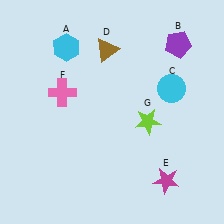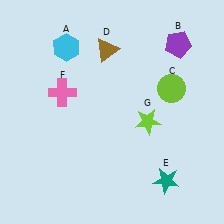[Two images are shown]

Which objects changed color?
C changed from cyan to lime. E changed from magenta to teal.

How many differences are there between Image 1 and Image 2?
There are 2 differences between the two images.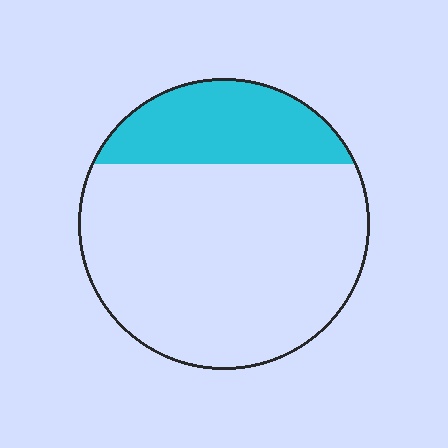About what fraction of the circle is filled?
About one quarter (1/4).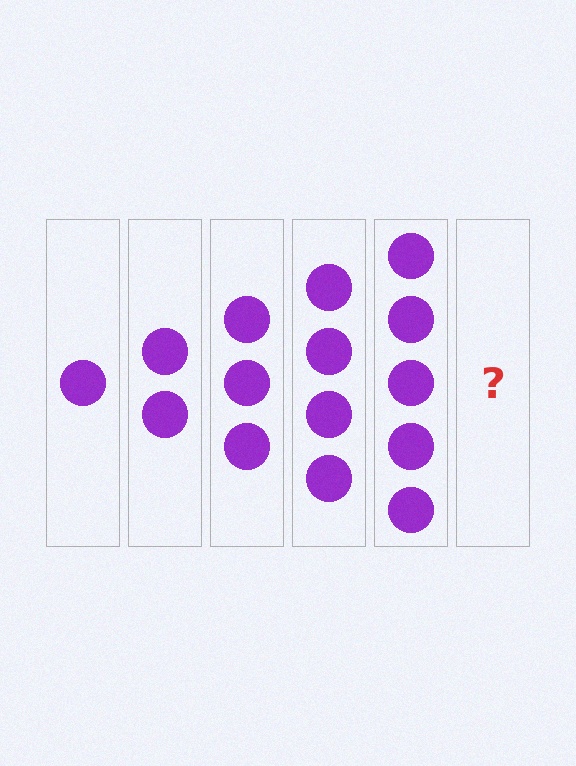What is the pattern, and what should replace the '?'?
The pattern is that each step adds one more circle. The '?' should be 6 circles.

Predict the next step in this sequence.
The next step is 6 circles.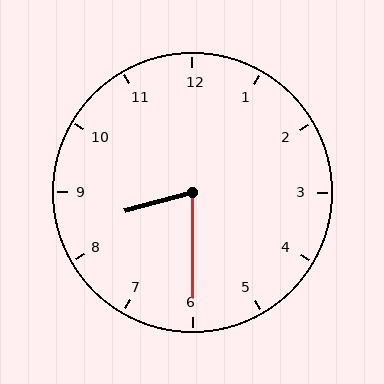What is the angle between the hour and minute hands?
Approximately 75 degrees.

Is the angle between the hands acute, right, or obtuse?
It is acute.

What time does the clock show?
8:30.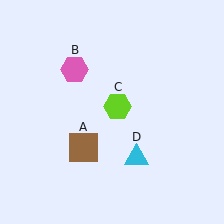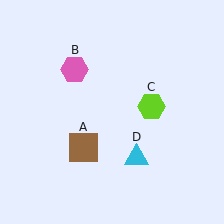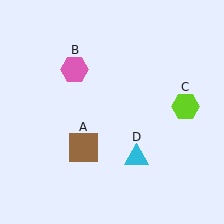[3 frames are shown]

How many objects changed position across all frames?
1 object changed position: lime hexagon (object C).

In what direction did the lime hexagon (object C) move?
The lime hexagon (object C) moved right.